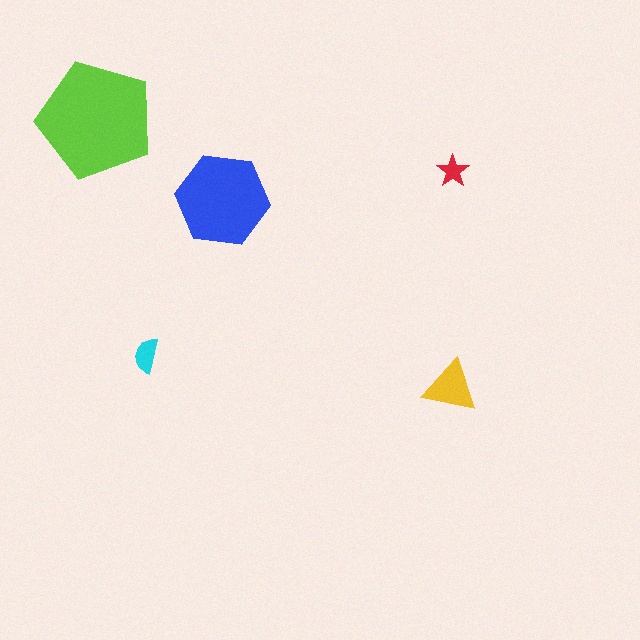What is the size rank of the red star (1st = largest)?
5th.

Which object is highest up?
The lime pentagon is topmost.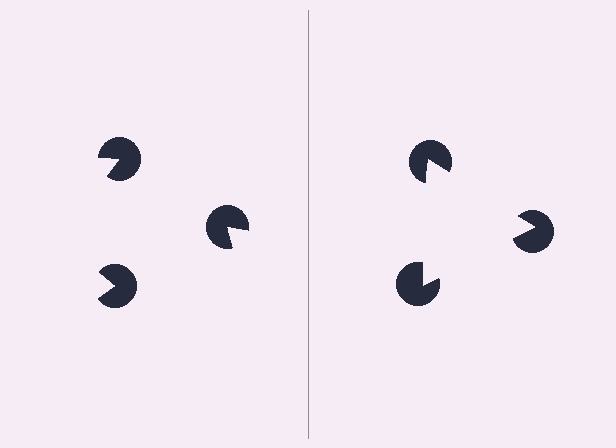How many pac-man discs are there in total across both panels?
6 — 3 on each side.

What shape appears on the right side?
An illusory triangle.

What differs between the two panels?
The pac-man discs are positioned identically on both sides; only the wedge orientations differ. On the right they align to a triangle; on the left they are misaligned.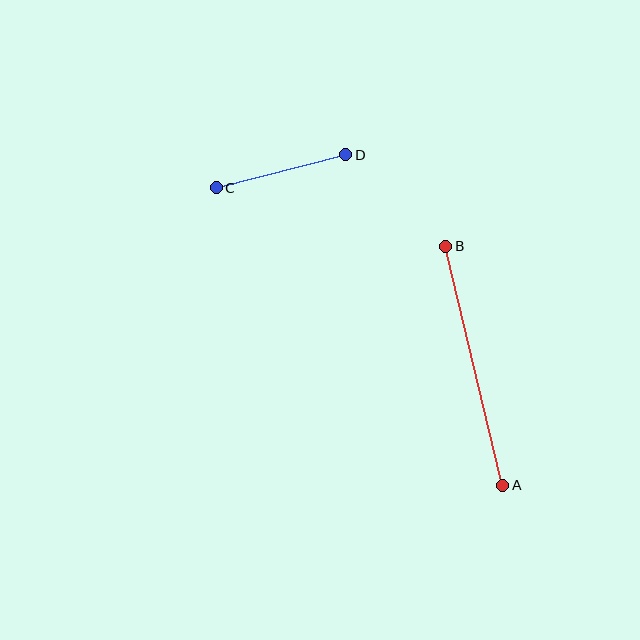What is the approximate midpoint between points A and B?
The midpoint is at approximately (474, 366) pixels.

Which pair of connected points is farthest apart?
Points A and B are farthest apart.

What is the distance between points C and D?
The distance is approximately 134 pixels.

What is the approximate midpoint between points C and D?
The midpoint is at approximately (281, 171) pixels.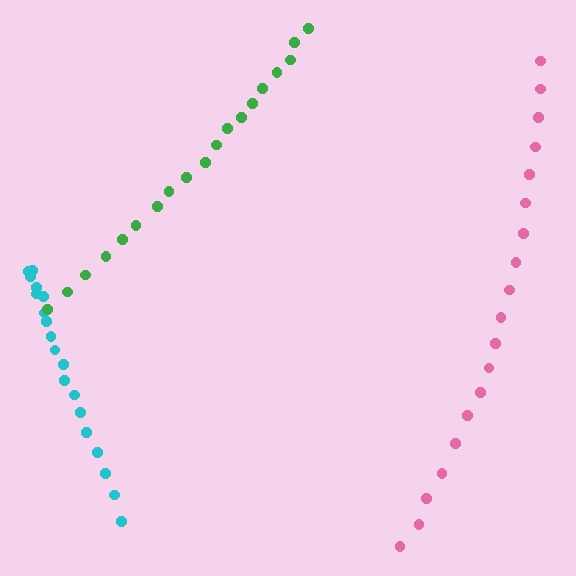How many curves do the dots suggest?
There are 3 distinct paths.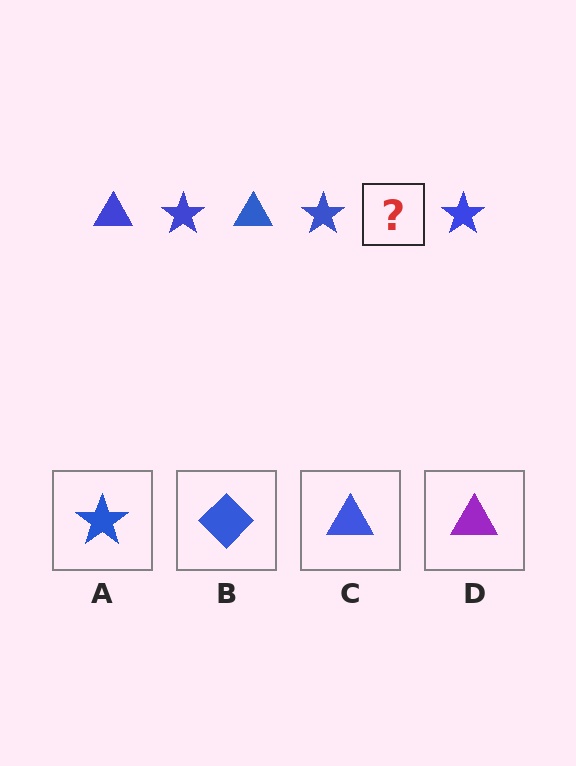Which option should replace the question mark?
Option C.